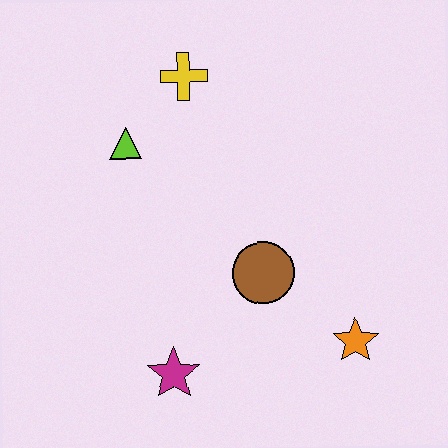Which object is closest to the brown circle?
The orange star is closest to the brown circle.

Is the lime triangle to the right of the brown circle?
No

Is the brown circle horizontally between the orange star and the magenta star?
Yes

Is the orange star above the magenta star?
Yes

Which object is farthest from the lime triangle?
The orange star is farthest from the lime triangle.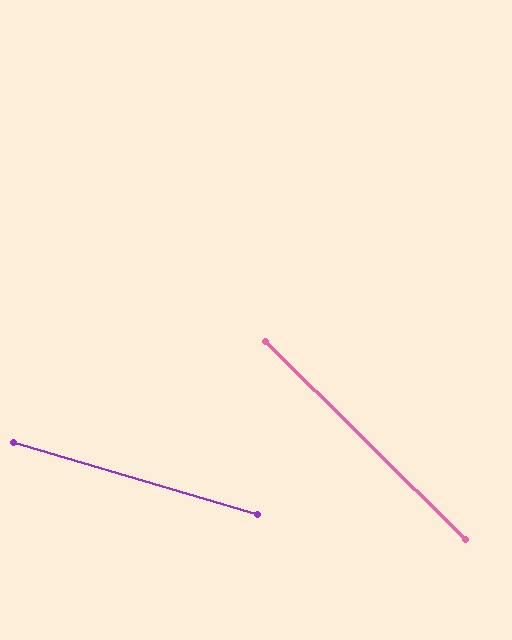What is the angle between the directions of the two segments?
Approximately 28 degrees.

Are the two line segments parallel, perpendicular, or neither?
Neither parallel nor perpendicular — they differ by about 28°.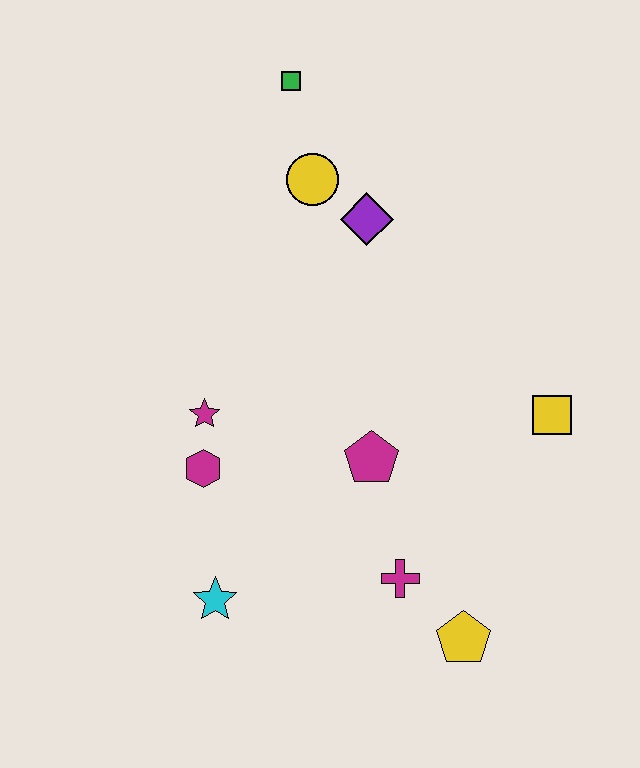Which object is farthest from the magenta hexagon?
The green square is farthest from the magenta hexagon.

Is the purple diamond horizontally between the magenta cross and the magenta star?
Yes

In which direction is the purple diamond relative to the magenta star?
The purple diamond is above the magenta star.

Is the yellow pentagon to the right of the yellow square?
No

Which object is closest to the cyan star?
The magenta hexagon is closest to the cyan star.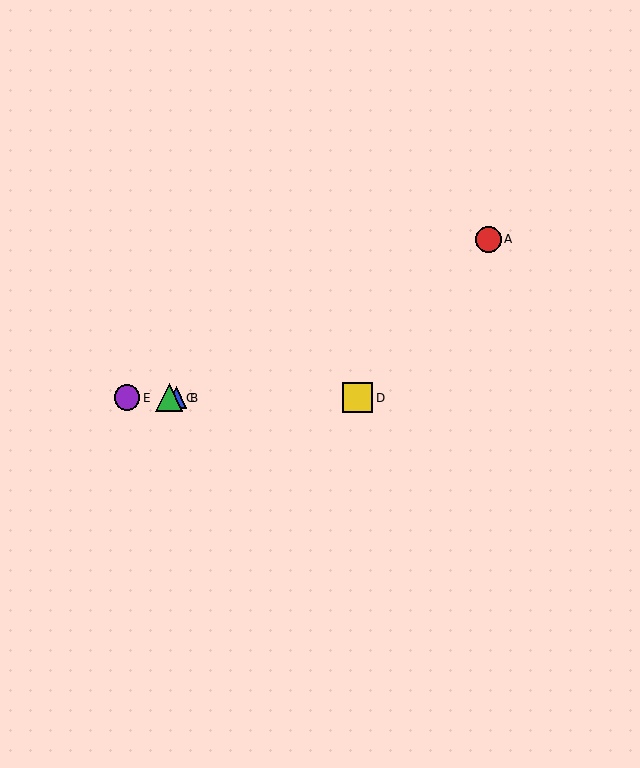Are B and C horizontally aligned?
Yes, both are at y≈398.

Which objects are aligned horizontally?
Objects B, C, D, E are aligned horizontally.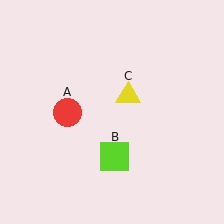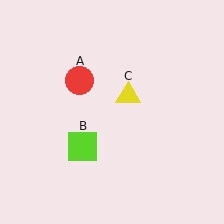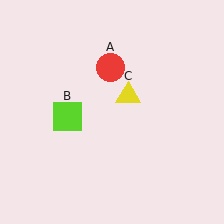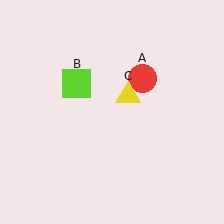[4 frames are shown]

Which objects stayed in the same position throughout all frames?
Yellow triangle (object C) remained stationary.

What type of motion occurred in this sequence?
The red circle (object A), lime square (object B) rotated clockwise around the center of the scene.